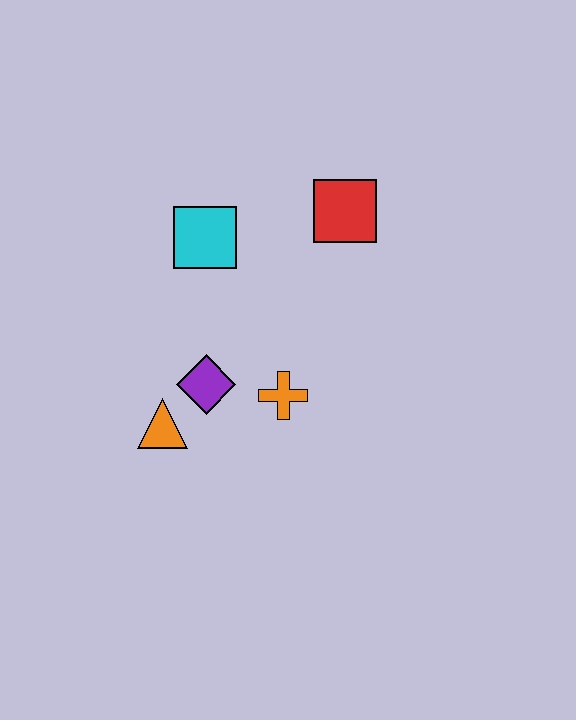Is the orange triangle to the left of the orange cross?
Yes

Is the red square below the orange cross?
No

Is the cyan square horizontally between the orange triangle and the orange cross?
Yes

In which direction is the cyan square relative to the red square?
The cyan square is to the left of the red square.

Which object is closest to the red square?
The cyan square is closest to the red square.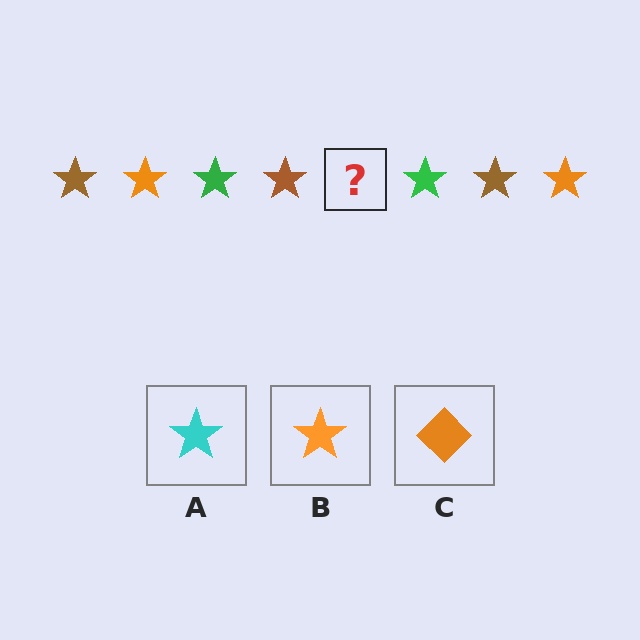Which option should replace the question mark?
Option B.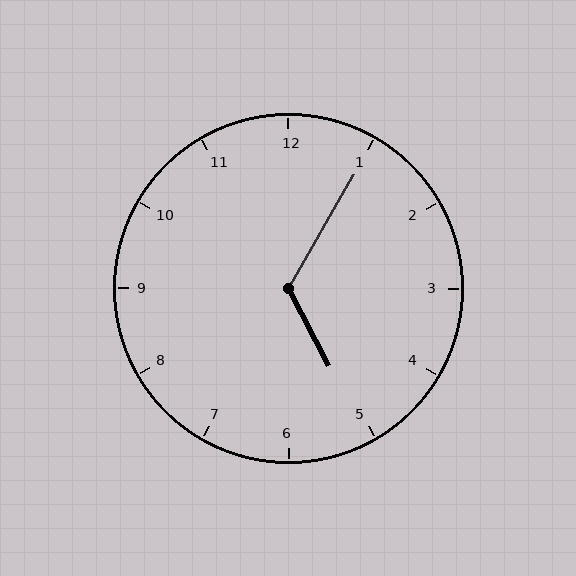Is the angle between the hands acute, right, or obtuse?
It is obtuse.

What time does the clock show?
5:05.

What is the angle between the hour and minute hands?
Approximately 122 degrees.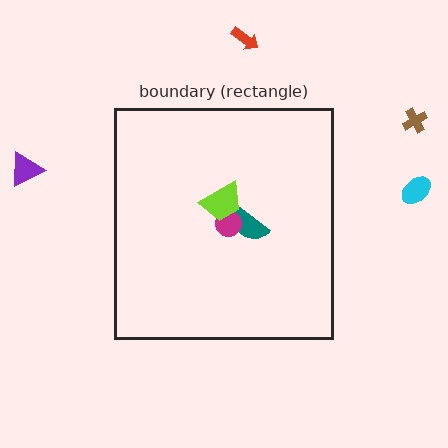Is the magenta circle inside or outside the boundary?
Inside.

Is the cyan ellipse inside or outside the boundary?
Outside.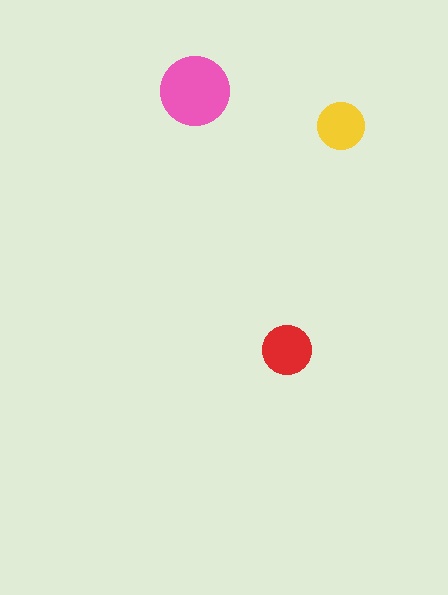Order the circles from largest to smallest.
the pink one, the red one, the yellow one.